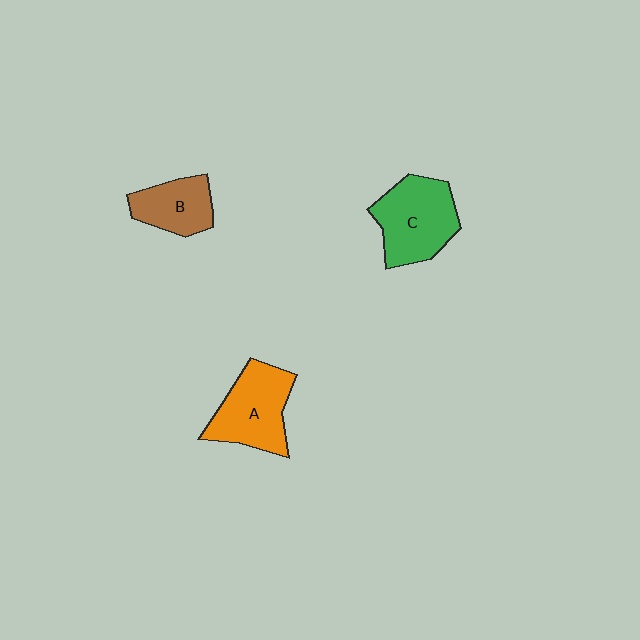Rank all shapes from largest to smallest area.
From largest to smallest: C (green), A (orange), B (brown).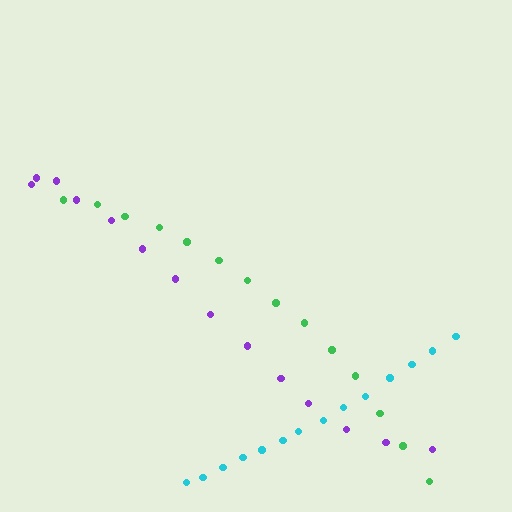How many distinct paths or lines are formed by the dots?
There are 3 distinct paths.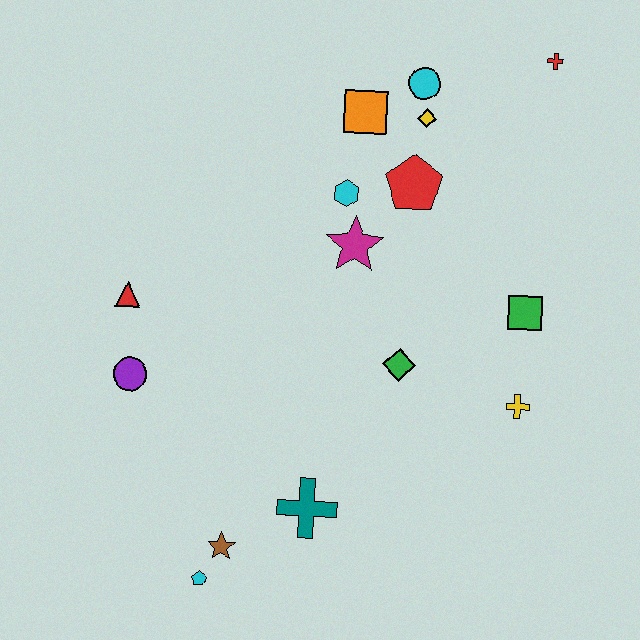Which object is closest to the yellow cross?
The green square is closest to the yellow cross.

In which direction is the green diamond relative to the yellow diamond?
The green diamond is below the yellow diamond.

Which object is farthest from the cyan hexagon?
The cyan pentagon is farthest from the cyan hexagon.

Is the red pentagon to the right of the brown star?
Yes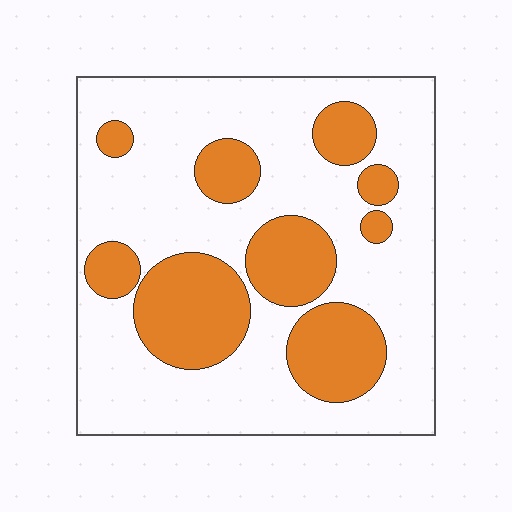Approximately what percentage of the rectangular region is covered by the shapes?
Approximately 30%.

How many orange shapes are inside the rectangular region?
9.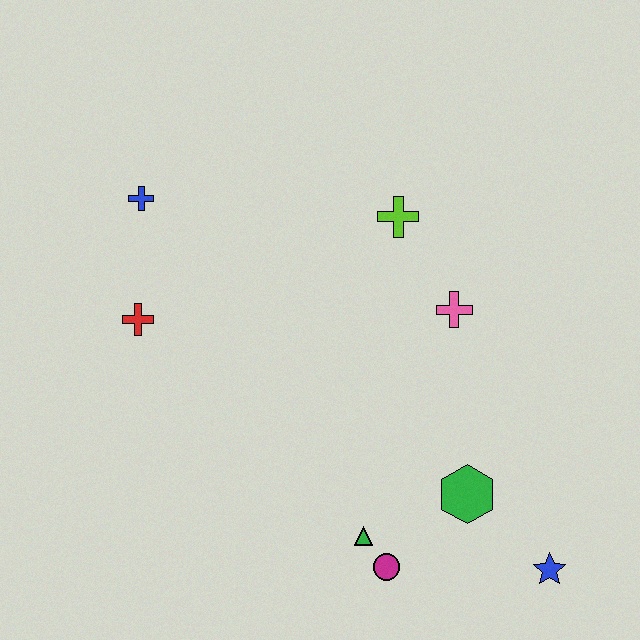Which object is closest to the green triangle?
The magenta circle is closest to the green triangle.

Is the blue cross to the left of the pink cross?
Yes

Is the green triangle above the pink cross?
No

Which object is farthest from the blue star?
The blue cross is farthest from the blue star.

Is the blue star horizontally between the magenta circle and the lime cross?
No